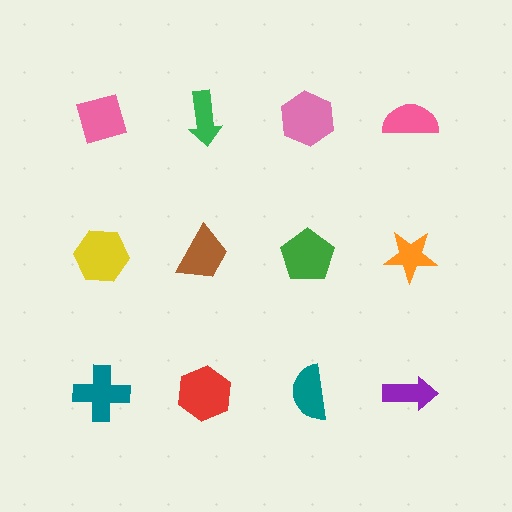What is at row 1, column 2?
A green arrow.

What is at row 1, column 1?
A pink diamond.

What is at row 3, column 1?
A teal cross.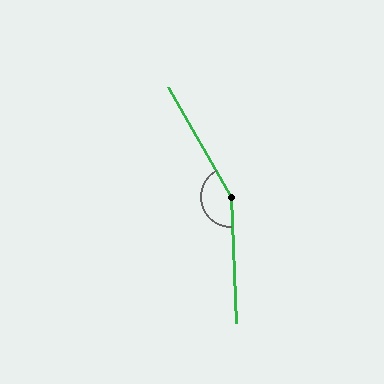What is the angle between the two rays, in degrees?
Approximately 153 degrees.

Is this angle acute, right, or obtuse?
It is obtuse.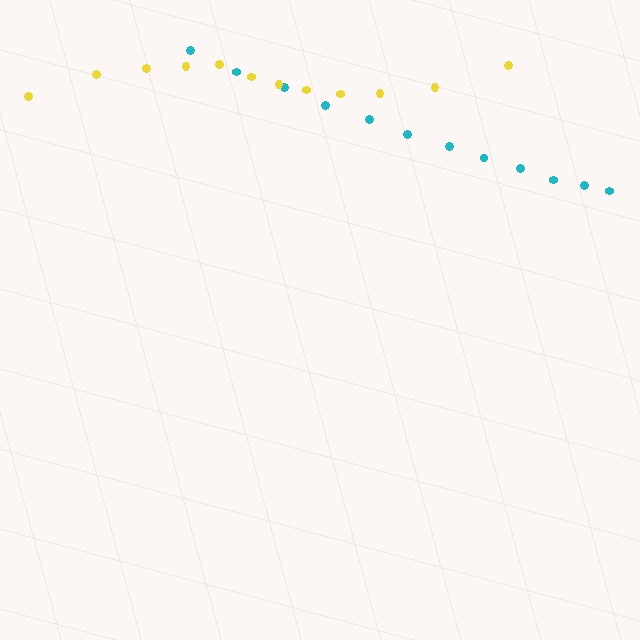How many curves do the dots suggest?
There are 2 distinct paths.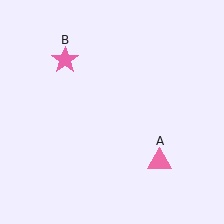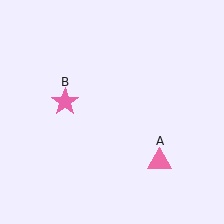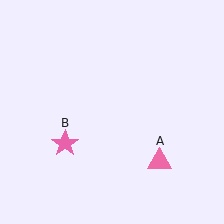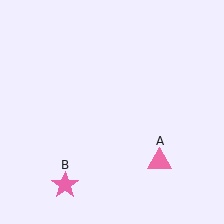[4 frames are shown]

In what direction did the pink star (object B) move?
The pink star (object B) moved down.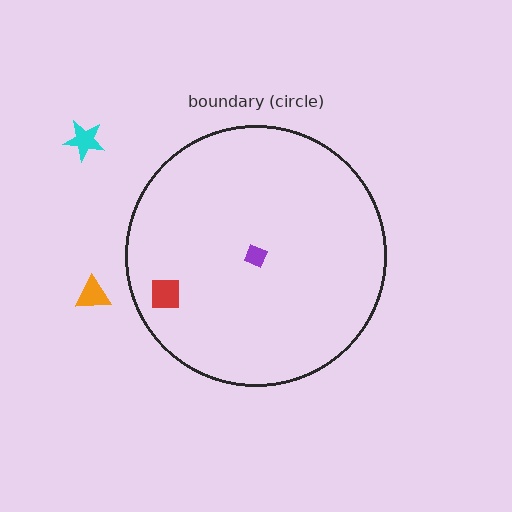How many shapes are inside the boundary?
2 inside, 2 outside.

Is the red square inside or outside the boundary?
Inside.